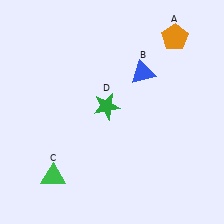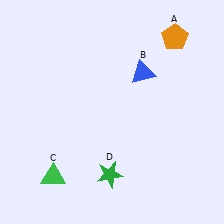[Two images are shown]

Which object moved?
The green star (D) moved down.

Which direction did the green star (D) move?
The green star (D) moved down.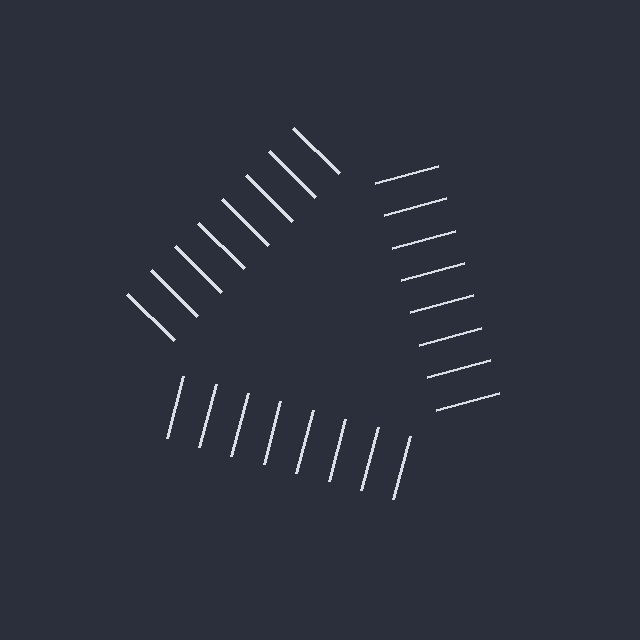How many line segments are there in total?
24 — 8 along each of the 3 edges.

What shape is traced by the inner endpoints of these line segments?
An illusory triangle — the line segments terminate on its edges but no continuous stroke is drawn.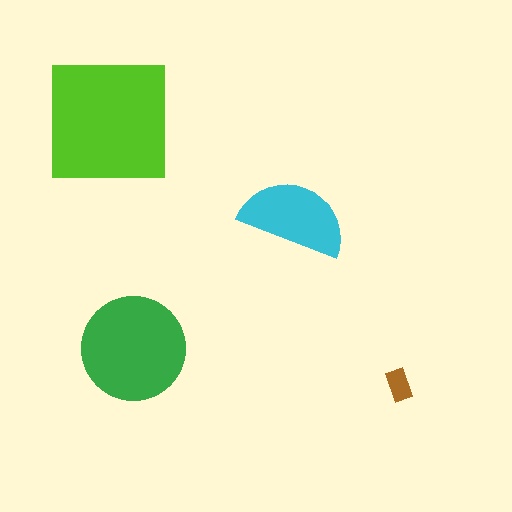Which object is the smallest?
The brown rectangle.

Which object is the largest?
The lime square.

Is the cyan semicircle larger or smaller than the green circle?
Smaller.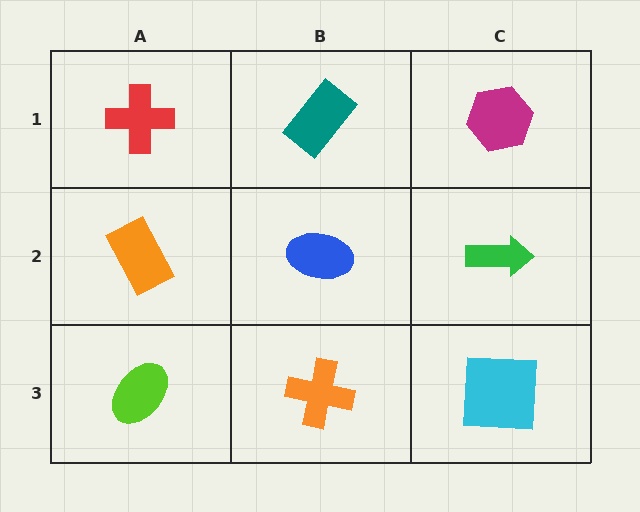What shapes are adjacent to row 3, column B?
A blue ellipse (row 2, column B), a lime ellipse (row 3, column A), a cyan square (row 3, column C).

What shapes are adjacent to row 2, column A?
A red cross (row 1, column A), a lime ellipse (row 3, column A), a blue ellipse (row 2, column B).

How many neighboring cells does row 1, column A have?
2.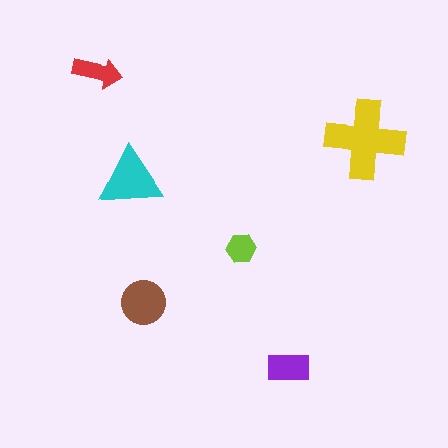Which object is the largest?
The yellow cross.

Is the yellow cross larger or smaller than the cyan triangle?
Larger.